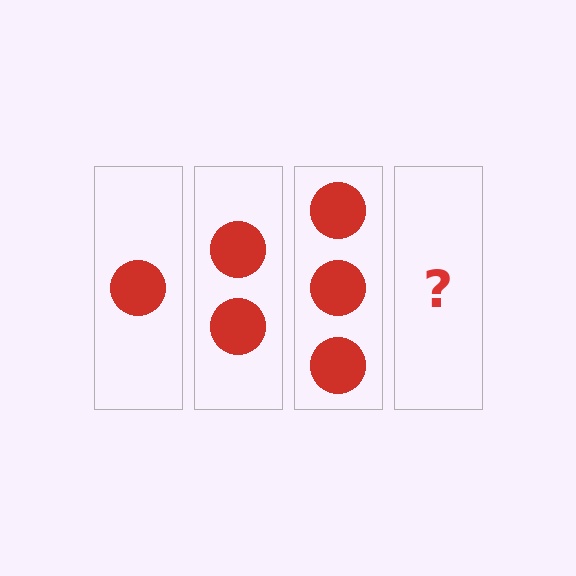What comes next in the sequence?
The next element should be 4 circles.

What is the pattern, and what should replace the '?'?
The pattern is that each step adds one more circle. The '?' should be 4 circles.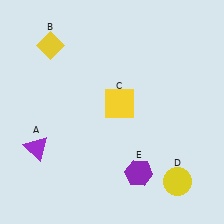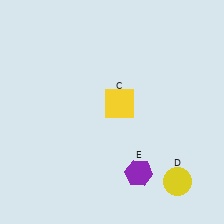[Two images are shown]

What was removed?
The purple triangle (A), the yellow diamond (B) were removed in Image 2.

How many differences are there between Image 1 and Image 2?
There are 2 differences between the two images.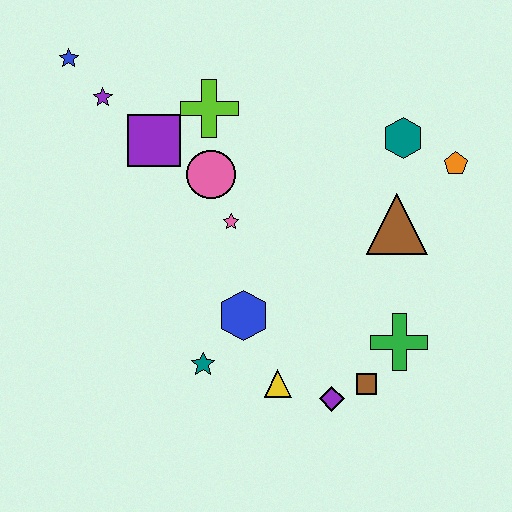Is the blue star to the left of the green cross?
Yes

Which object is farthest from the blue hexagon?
The blue star is farthest from the blue hexagon.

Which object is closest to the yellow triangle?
The purple diamond is closest to the yellow triangle.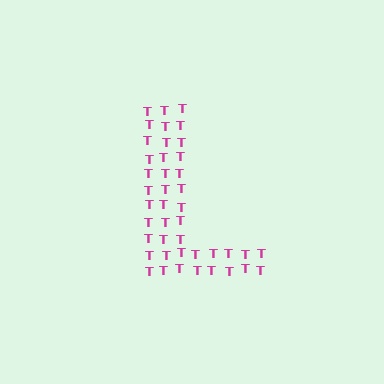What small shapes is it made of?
It is made of small letter T's.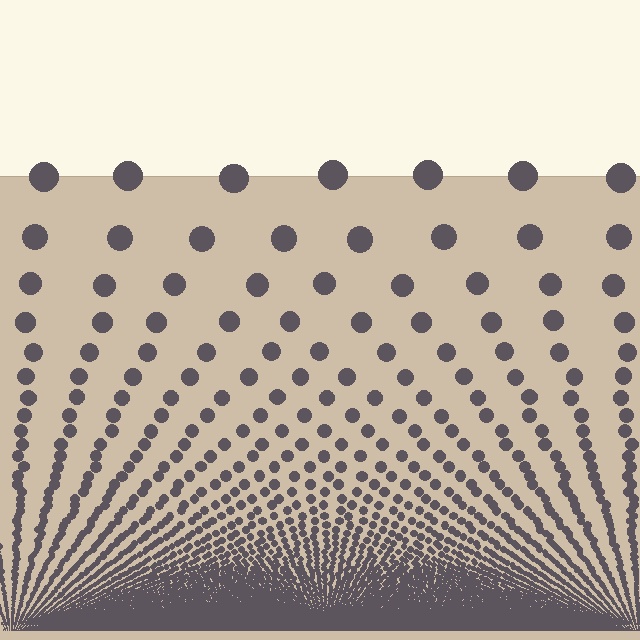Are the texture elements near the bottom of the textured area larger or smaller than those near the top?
Smaller. The gradient is inverted — elements near the bottom are smaller and denser.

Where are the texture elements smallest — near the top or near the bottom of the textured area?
Near the bottom.